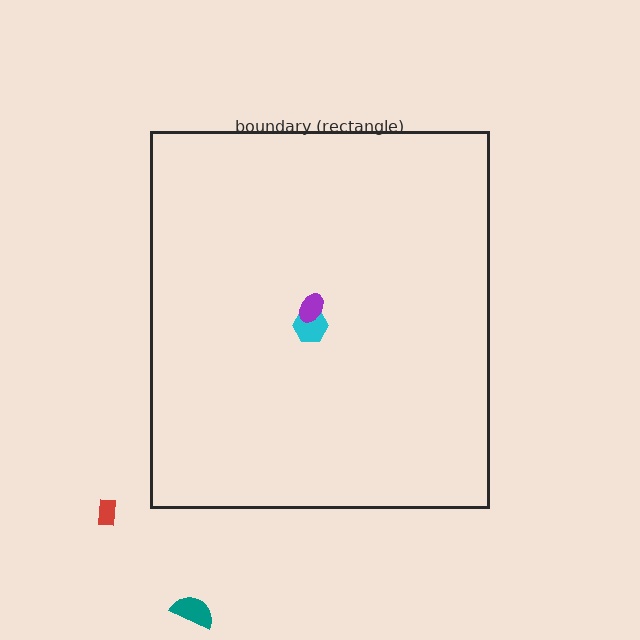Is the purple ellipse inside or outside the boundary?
Inside.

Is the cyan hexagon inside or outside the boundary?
Inside.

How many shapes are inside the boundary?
2 inside, 2 outside.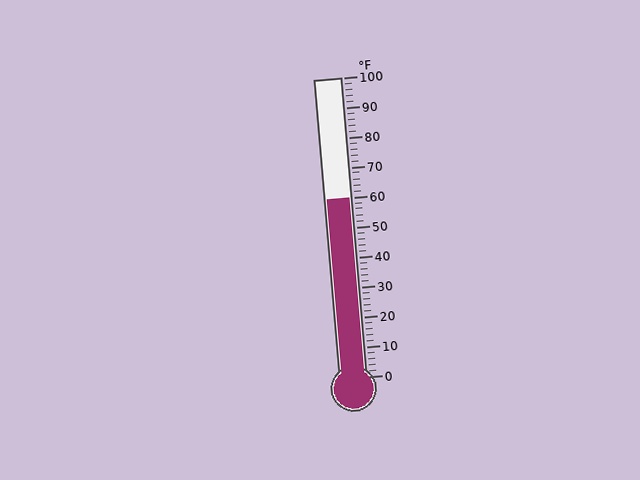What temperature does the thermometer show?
The thermometer shows approximately 60°F.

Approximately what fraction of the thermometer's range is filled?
The thermometer is filled to approximately 60% of its range.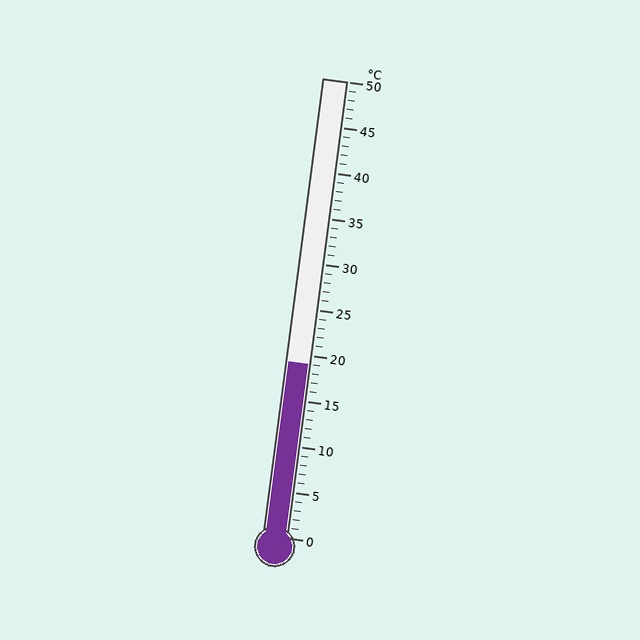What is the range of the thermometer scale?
The thermometer scale ranges from 0°C to 50°C.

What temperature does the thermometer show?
The thermometer shows approximately 19°C.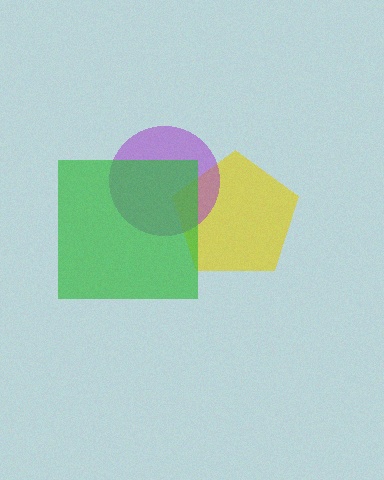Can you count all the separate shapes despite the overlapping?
Yes, there are 3 separate shapes.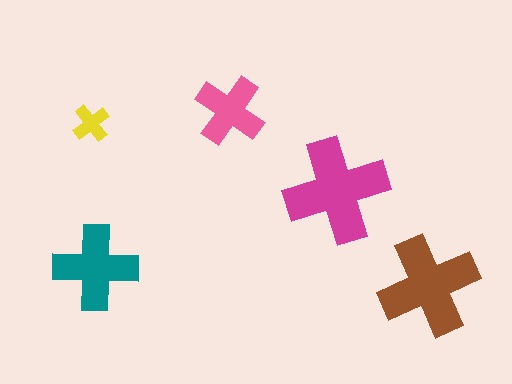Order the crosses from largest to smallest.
the magenta one, the brown one, the teal one, the pink one, the yellow one.